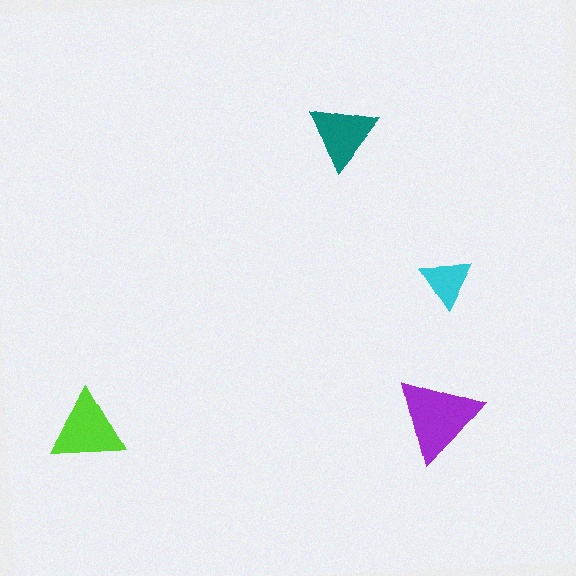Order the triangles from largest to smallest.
the purple one, the lime one, the teal one, the cyan one.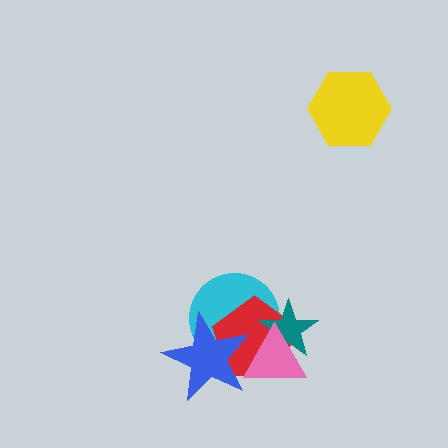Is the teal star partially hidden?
Yes, it is partially covered by another shape.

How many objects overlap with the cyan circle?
4 objects overlap with the cyan circle.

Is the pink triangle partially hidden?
Yes, it is partially covered by another shape.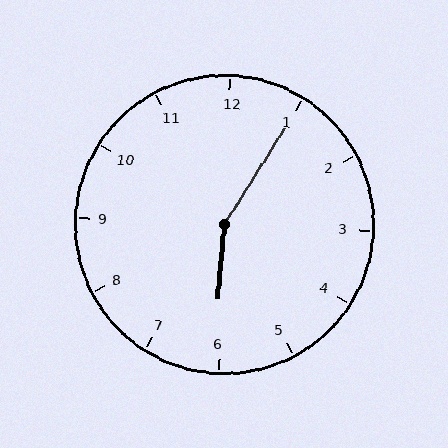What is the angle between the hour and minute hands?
Approximately 152 degrees.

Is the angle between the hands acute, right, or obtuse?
It is obtuse.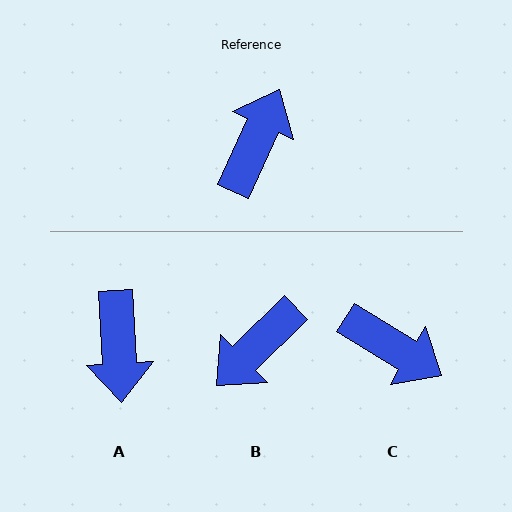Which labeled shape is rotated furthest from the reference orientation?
B, about 159 degrees away.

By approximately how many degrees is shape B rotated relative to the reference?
Approximately 159 degrees counter-clockwise.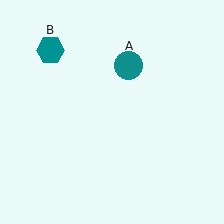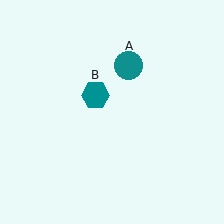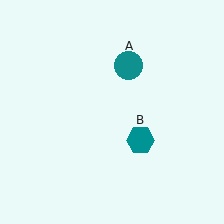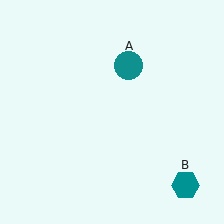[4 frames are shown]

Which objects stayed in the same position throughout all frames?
Teal circle (object A) remained stationary.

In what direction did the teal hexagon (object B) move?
The teal hexagon (object B) moved down and to the right.